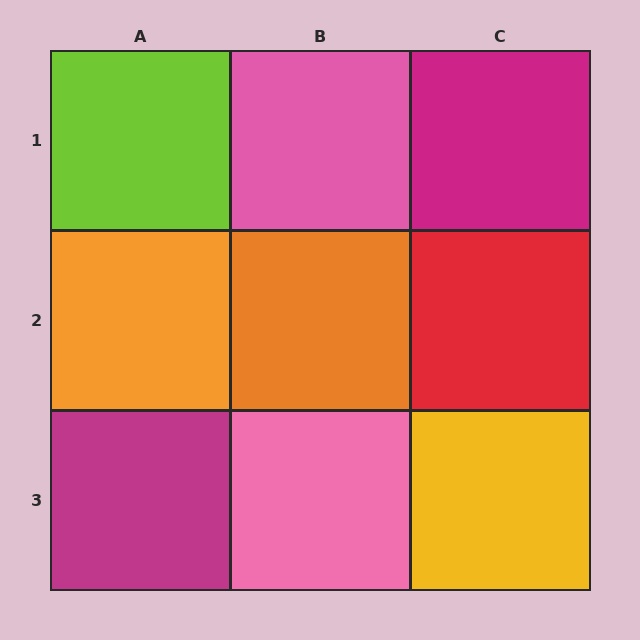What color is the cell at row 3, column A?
Magenta.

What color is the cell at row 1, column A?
Lime.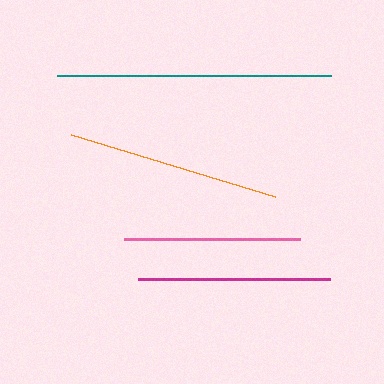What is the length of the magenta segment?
The magenta segment is approximately 191 pixels long.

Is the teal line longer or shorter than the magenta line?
The teal line is longer than the magenta line.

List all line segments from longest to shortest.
From longest to shortest: teal, orange, magenta, pink.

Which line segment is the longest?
The teal line is the longest at approximately 274 pixels.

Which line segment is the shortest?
The pink line is the shortest at approximately 176 pixels.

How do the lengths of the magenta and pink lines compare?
The magenta and pink lines are approximately the same length.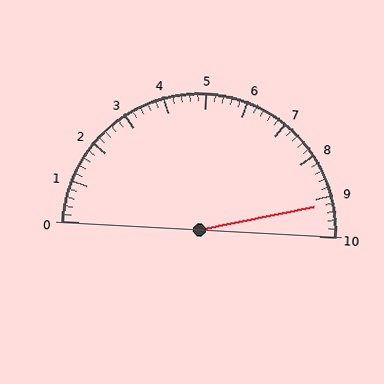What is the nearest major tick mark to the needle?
The nearest major tick mark is 9.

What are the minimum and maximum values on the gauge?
The gauge ranges from 0 to 10.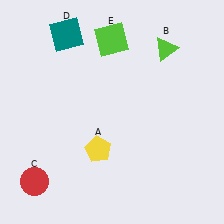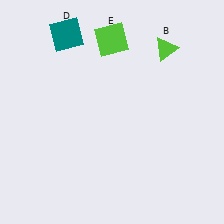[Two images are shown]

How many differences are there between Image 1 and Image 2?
There are 2 differences between the two images.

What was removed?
The red circle (C), the yellow pentagon (A) were removed in Image 2.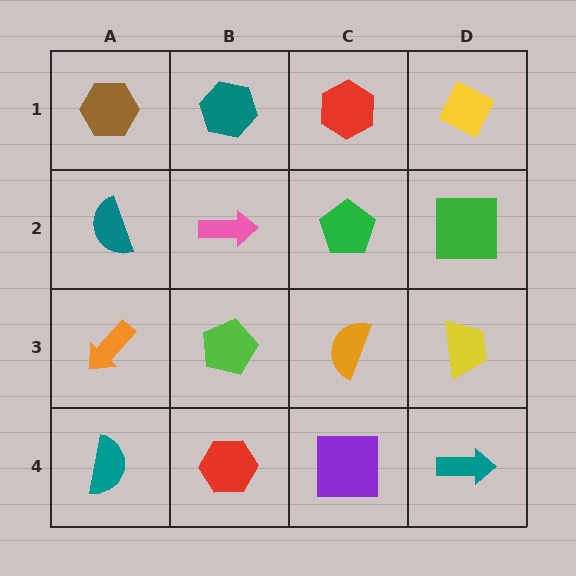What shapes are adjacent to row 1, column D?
A green square (row 2, column D), a red hexagon (row 1, column C).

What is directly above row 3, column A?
A teal semicircle.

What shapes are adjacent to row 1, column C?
A green pentagon (row 2, column C), a teal hexagon (row 1, column B), a yellow diamond (row 1, column D).